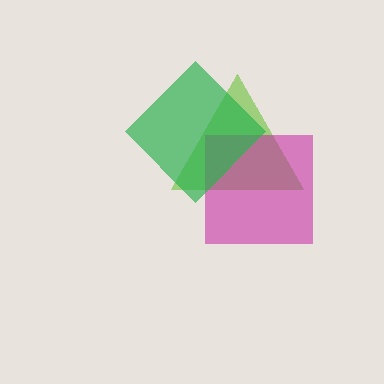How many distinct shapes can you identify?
There are 3 distinct shapes: a lime triangle, a magenta square, a green diamond.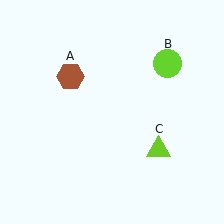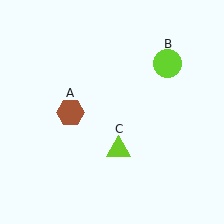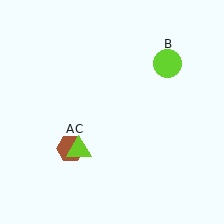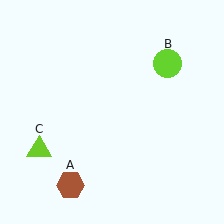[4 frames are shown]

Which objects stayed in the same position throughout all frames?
Lime circle (object B) remained stationary.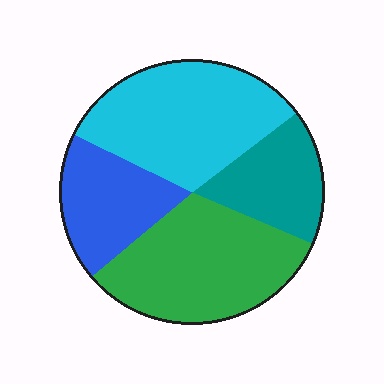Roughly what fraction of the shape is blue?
Blue takes up less than a quarter of the shape.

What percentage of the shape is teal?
Teal takes up about one sixth (1/6) of the shape.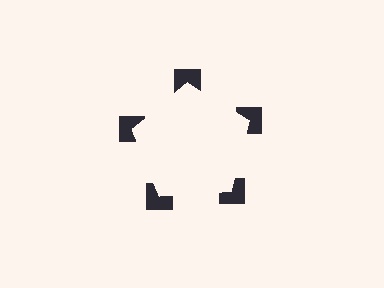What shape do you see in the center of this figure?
An illusory pentagon — its edges are inferred from the aligned wedge cuts in the notched squares, not physically drawn.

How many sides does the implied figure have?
5 sides.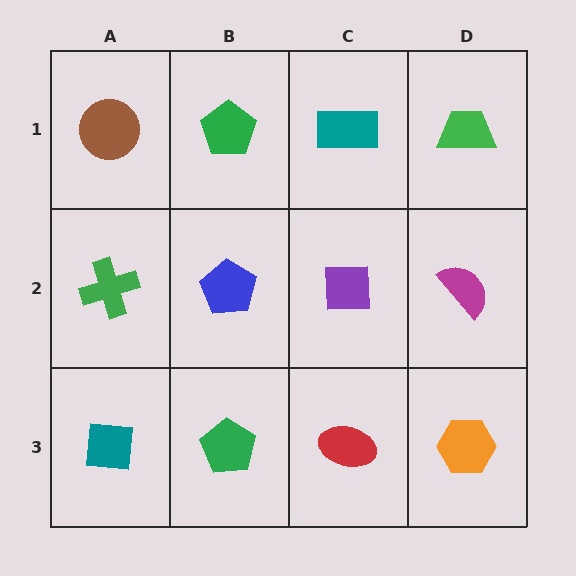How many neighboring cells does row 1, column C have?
3.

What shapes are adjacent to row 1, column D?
A magenta semicircle (row 2, column D), a teal rectangle (row 1, column C).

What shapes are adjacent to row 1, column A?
A green cross (row 2, column A), a green pentagon (row 1, column B).